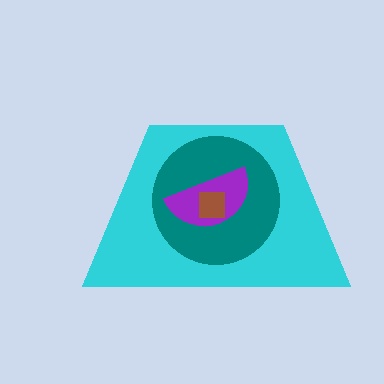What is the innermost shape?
The brown square.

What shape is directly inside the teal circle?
The purple semicircle.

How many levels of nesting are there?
4.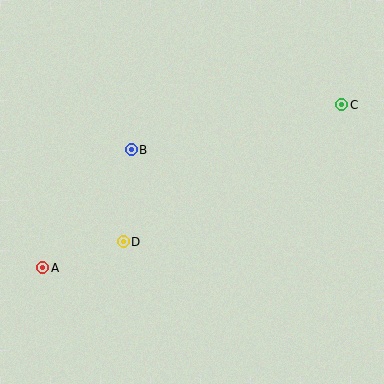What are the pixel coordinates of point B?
Point B is at (131, 150).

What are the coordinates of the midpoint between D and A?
The midpoint between D and A is at (83, 255).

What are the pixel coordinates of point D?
Point D is at (123, 242).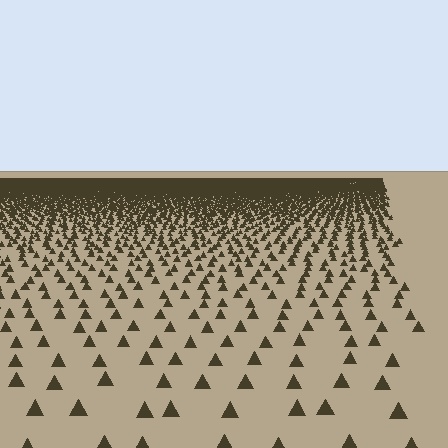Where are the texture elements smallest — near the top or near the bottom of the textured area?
Near the top.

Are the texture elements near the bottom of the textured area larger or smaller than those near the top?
Larger. Near the bottom, elements are closer to the viewer and appear at a bigger on-screen size.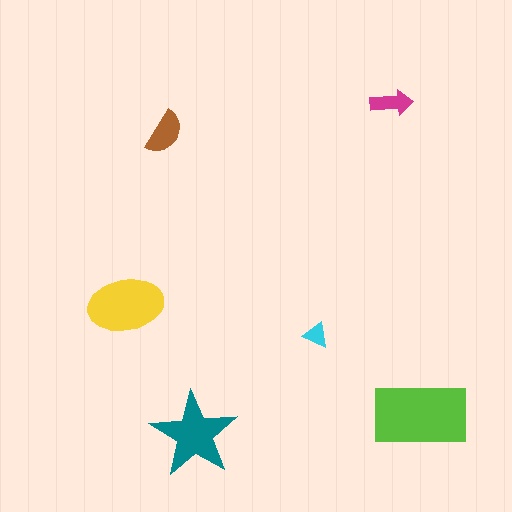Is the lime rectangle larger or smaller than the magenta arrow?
Larger.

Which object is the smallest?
The cyan triangle.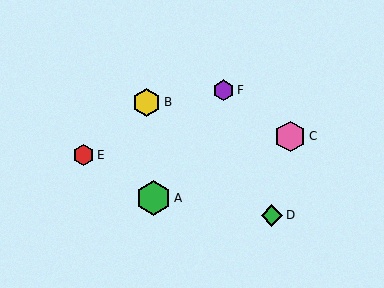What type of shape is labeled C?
Shape C is a pink hexagon.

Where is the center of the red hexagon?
The center of the red hexagon is at (84, 155).